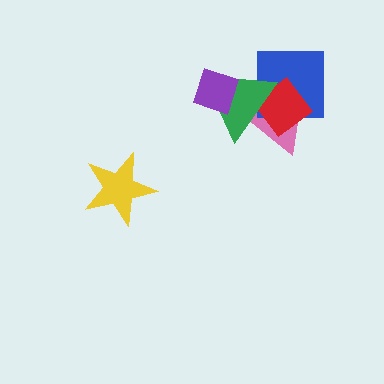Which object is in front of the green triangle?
The purple diamond is in front of the green triangle.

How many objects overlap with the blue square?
3 objects overlap with the blue square.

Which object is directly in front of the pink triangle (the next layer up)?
The blue square is directly in front of the pink triangle.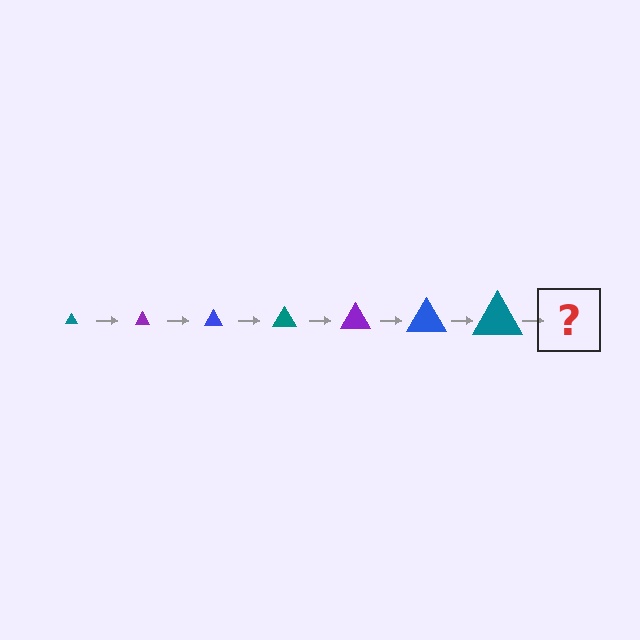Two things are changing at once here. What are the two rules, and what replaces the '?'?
The two rules are that the triangle grows larger each step and the color cycles through teal, purple, and blue. The '?' should be a purple triangle, larger than the previous one.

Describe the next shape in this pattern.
It should be a purple triangle, larger than the previous one.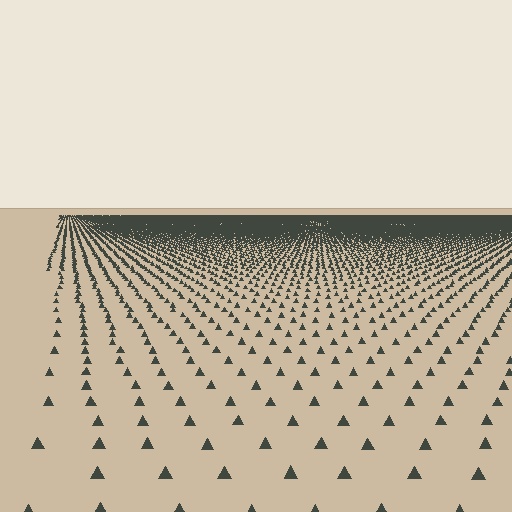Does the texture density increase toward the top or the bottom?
Density increases toward the top.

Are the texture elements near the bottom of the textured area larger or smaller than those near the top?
Larger. Near the bottom, elements are closer to the viewer and appear at a bigger on-screen size.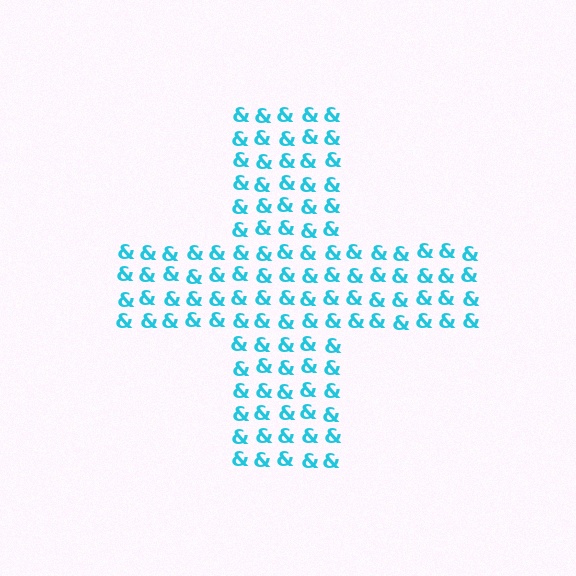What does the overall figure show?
The overall figure shows a cross.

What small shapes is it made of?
It is made of small ampersands.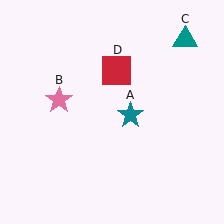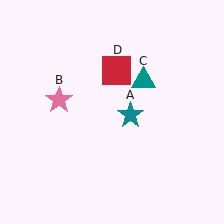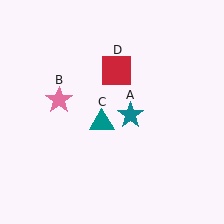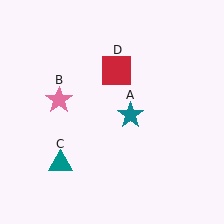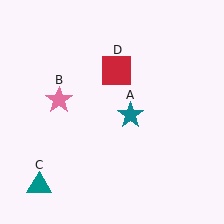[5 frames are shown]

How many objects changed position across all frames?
1 object changed position: teal triangle (object C).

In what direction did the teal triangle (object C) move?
The teal triangle (object C) moved down and to the left.